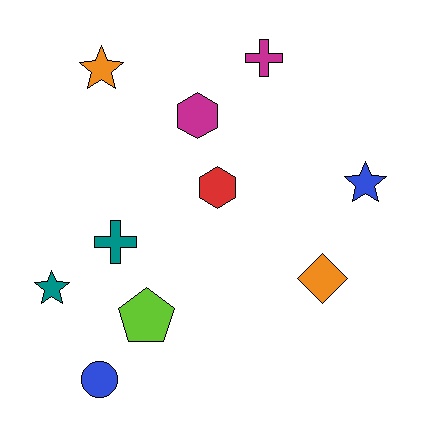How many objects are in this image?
There are 10 objects.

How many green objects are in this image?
There are no green objects.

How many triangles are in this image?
There are no triangles.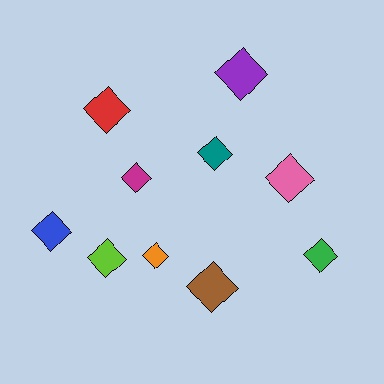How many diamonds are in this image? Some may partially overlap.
There are 10 diamonds.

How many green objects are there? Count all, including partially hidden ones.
There is 1 green object.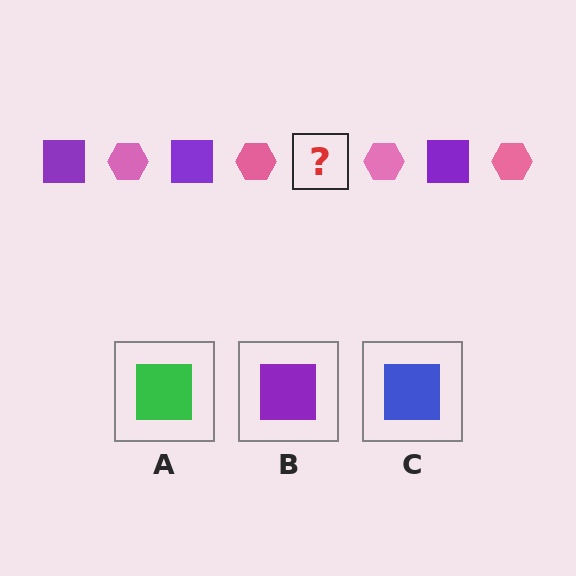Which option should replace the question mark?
Option B.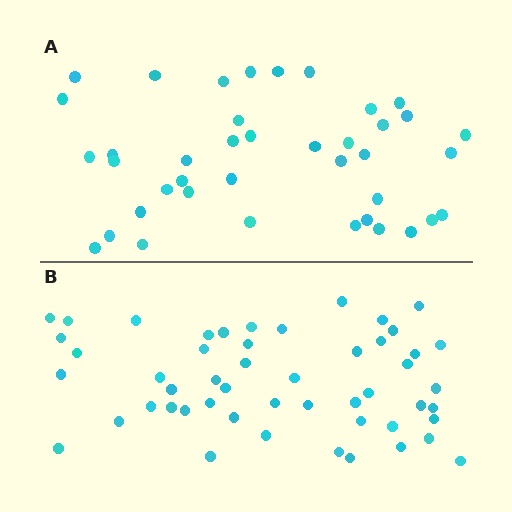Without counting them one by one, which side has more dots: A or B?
Region B (the bottom region) has more dots.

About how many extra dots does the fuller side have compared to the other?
Region B has roughly 12 or so more dots than region A.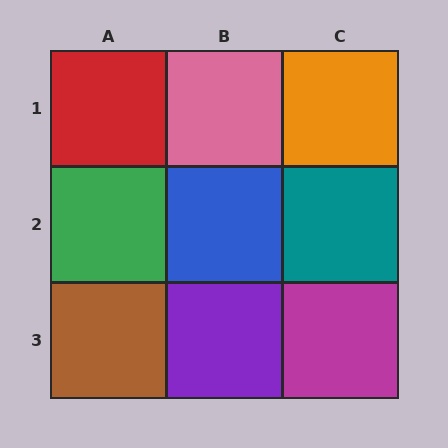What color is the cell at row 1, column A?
Red.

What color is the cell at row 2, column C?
Teal.